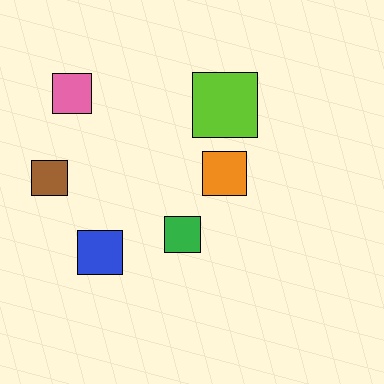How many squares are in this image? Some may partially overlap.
There are 6 squares.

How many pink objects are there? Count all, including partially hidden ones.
There is 1 pink object.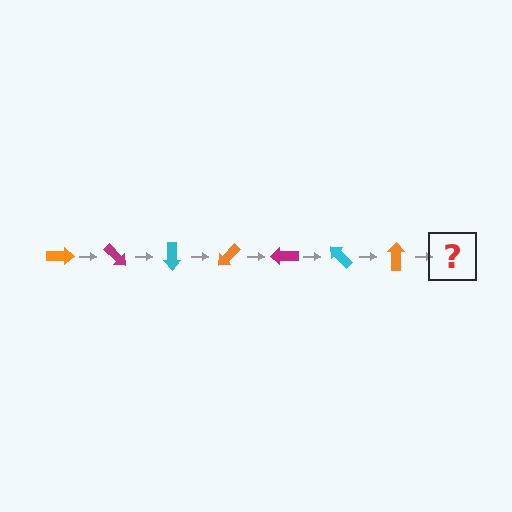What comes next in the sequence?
The next element should be a magenta arrow, rotated 315 degrees from the start.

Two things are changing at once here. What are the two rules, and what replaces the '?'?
The two rules are that it rotates 45 degrees each step and the color cycles through orange, magenta, and cyan. The '?' should be a magenta arrow, rotated 315 degrees from the start.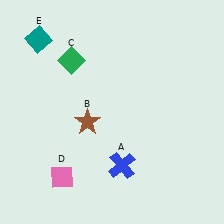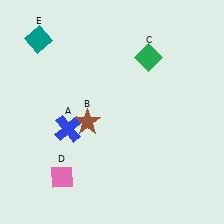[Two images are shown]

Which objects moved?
The objects that moved are: the blue cross (A), the green diamond (C).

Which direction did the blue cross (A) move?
The blue cross (A) moved left.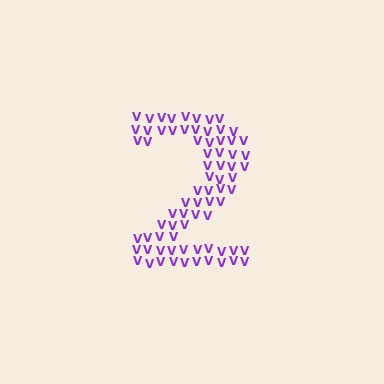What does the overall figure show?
The overall figure shows the digit 2.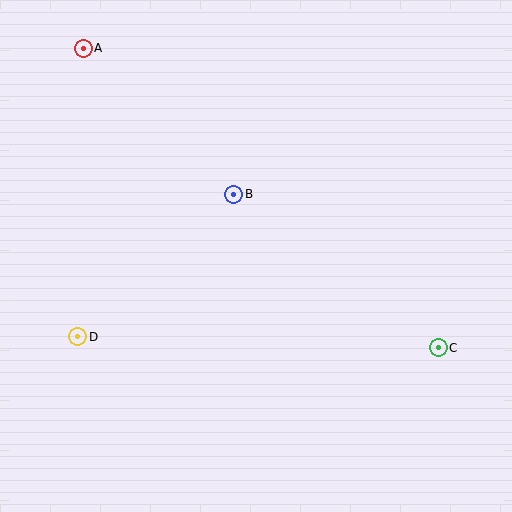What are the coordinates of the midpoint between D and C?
The midpoint between D and C is at (258, 342).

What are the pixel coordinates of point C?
Point C is at (438, 348).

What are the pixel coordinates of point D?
Point D is at (78, 337).